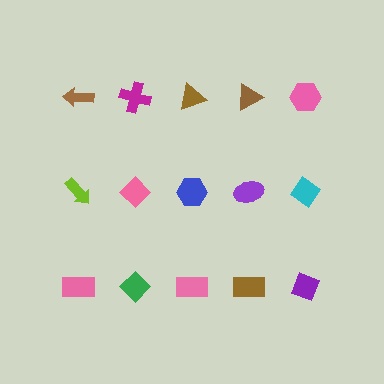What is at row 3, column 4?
A brown rectangle.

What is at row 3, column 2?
A green diamond.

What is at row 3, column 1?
A pink rectangle.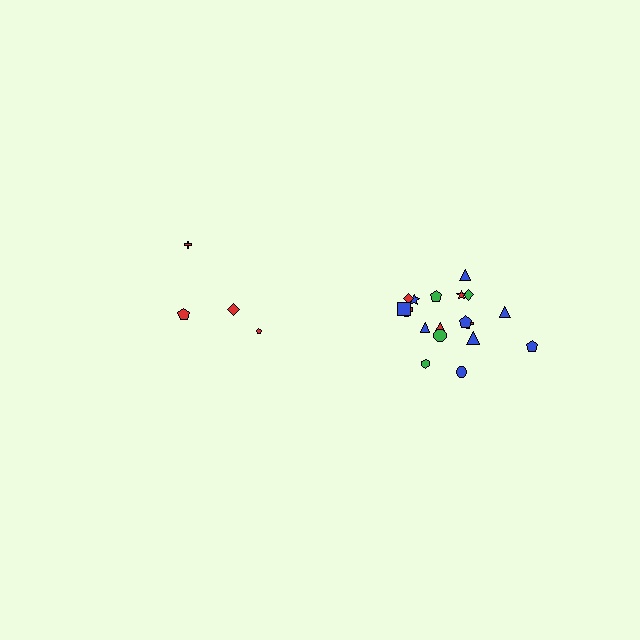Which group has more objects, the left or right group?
The right group.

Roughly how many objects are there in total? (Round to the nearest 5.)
Roughly 20 objects in total.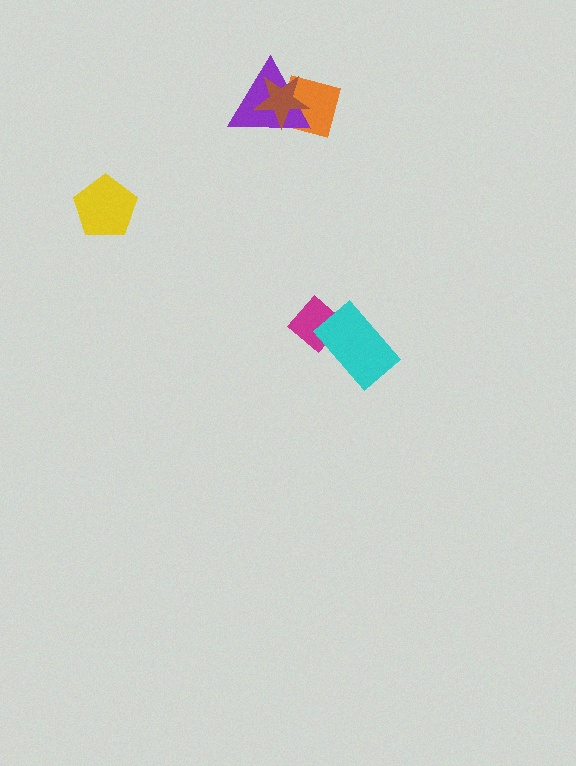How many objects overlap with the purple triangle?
2 objects overlap with the purple triangle.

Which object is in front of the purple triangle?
The brown star is in front of the purple triangle.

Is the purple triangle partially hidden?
Yes, it is partially covered by another shape.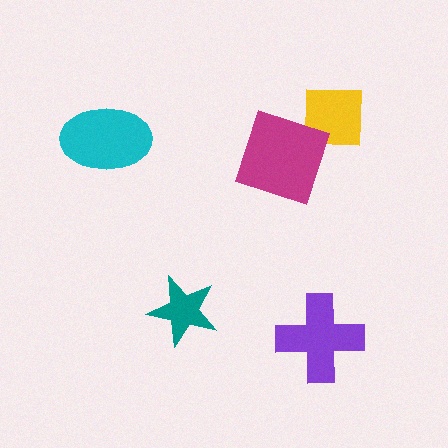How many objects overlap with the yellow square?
1 object overlaps with the yellow square.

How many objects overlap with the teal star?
0 objects overlap with the teal star.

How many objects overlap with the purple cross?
0 objects overlap with the purple cross.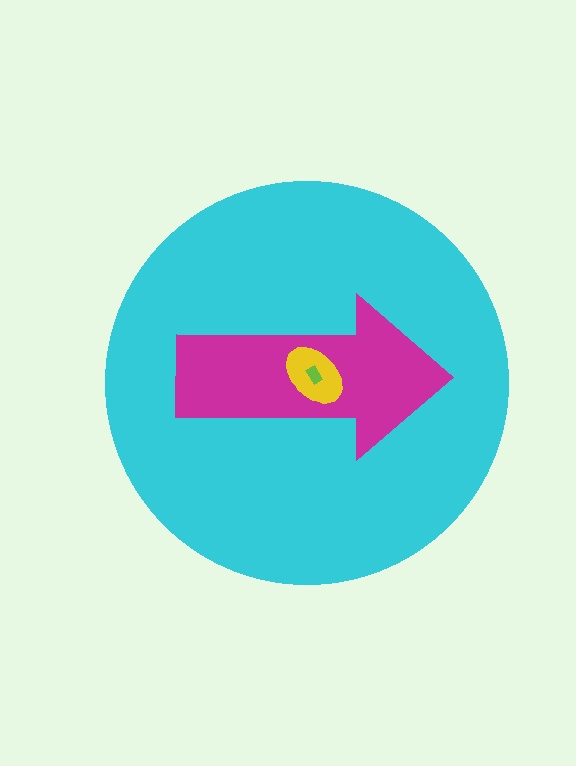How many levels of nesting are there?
4.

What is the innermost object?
The lime rectangle.